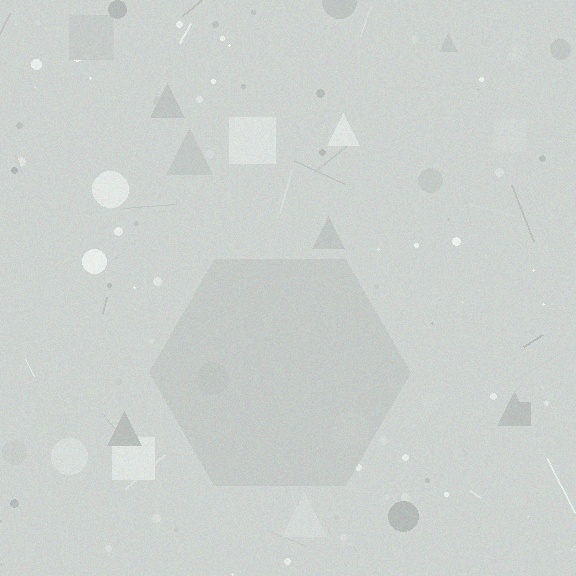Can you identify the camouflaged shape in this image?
The camouflaged shape is a hexagon.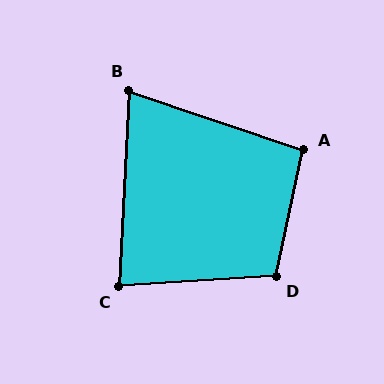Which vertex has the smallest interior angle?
B, at approximately 75 degrees.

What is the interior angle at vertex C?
Approximately 84 degrees (acute).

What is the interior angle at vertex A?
Approximately 96 degrees (obtuse).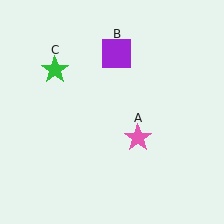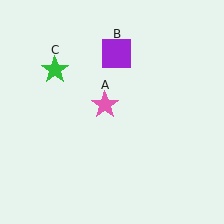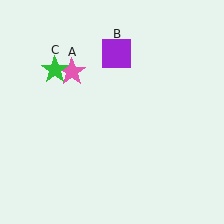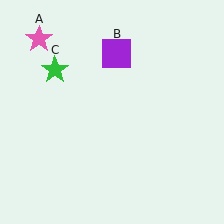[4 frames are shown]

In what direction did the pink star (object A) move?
The pink star (object A) moved up and to the left.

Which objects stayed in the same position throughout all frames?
Purple square (object B) and green star (object C) remained stationary.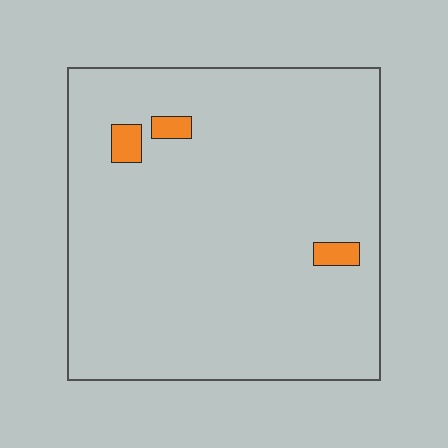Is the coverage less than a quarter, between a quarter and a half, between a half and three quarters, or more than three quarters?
Less than a quarter.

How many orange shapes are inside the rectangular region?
3.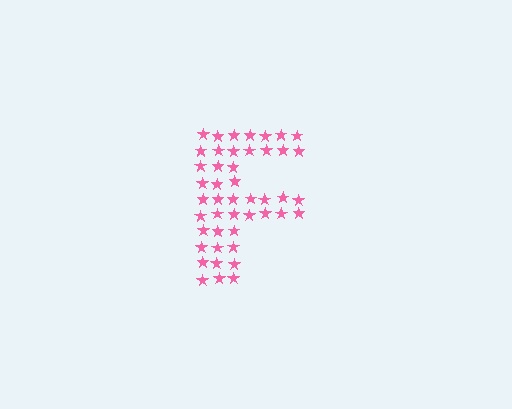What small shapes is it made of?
It is made of small stars.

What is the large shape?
The large shape is the letter F.